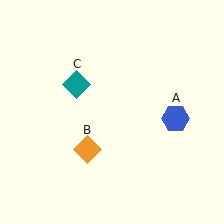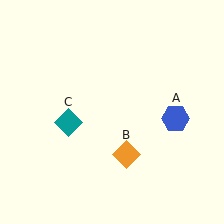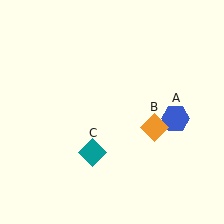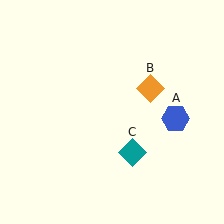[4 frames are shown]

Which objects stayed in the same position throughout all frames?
Blue hexagon (object A) remained stationary.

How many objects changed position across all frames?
2 objects changed position: orange diamond (object B), teal diamond (object C).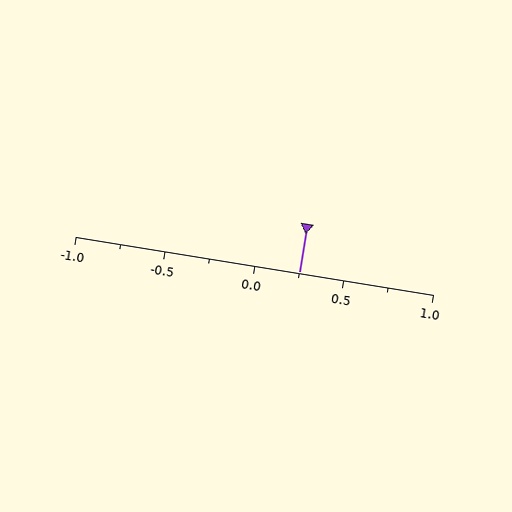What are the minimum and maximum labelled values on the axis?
The axis runs from -1.0 to 1.0.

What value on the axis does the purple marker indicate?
The marker indicates approximately 0.25.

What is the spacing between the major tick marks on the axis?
The major ticks are spaced 0.5 apart.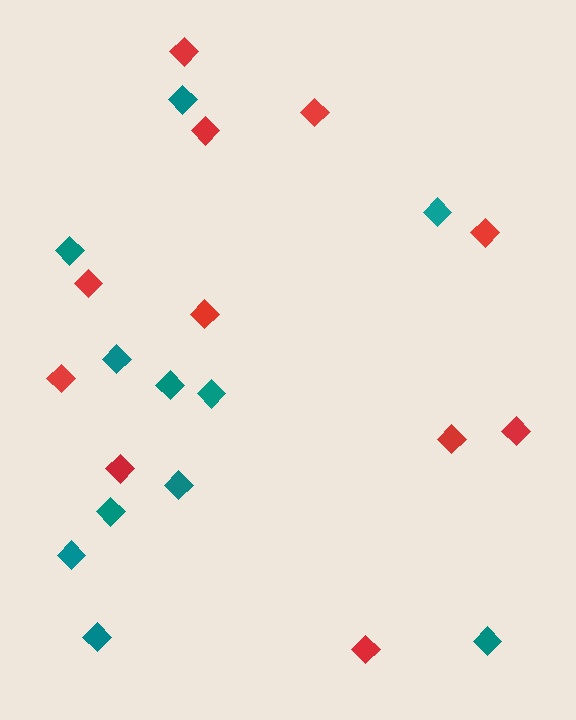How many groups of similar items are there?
There are 2 groups: one group of teal diamonds (11) and one group of red diamonds (11).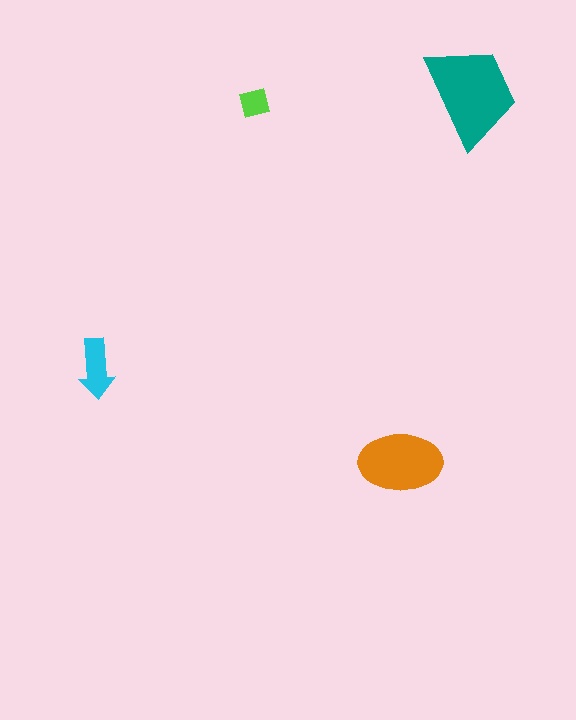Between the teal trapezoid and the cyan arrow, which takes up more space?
The teal trapezoid.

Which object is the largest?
The teal trapezoid.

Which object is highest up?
The teal trapezoid is topmost.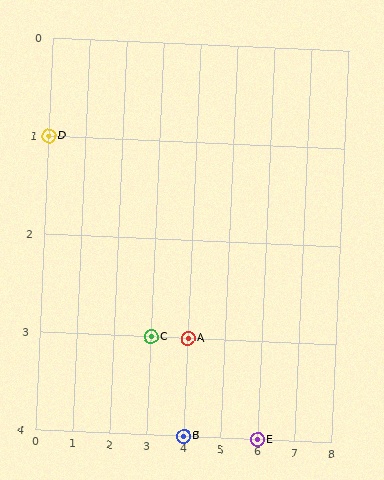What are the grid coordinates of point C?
Point C is at grid coordinates (3, 3).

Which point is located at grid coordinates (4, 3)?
Point A is at (4, 3).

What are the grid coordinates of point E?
Point E is at grid coordinates (6, 4).